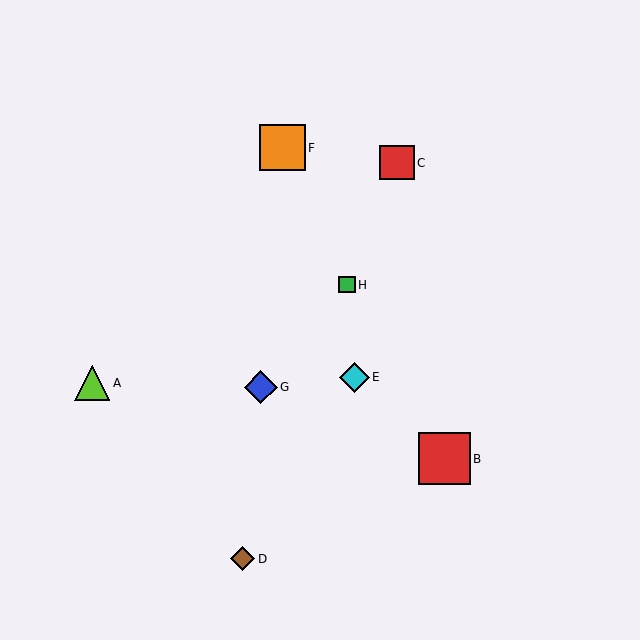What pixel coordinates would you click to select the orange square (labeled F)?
Click at (282, 148) to select the orange square F.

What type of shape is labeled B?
Shape B is a red square.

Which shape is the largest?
The red square (labeled B) is the largest.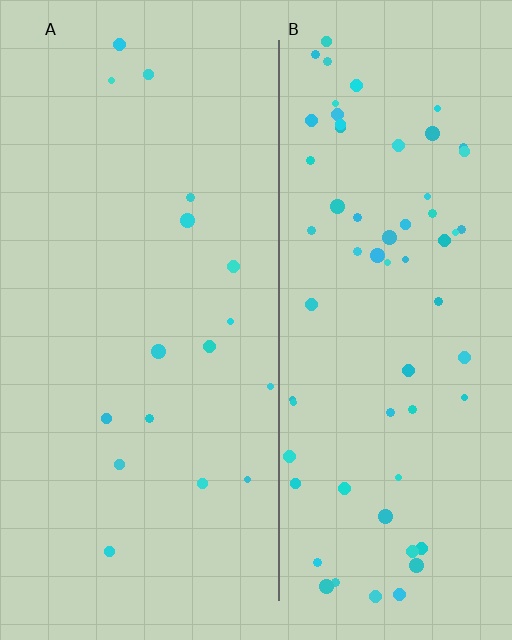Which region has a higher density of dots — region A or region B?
B (the right).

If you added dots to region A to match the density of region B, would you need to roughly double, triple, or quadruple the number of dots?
Approximately quadruple.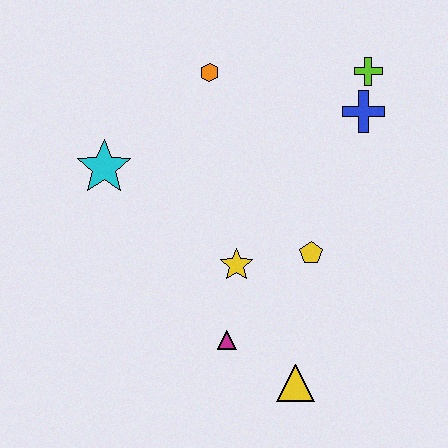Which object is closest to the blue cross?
The lime cross is closest to the blue cross.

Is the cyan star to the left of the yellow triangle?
Yes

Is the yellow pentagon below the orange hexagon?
Yes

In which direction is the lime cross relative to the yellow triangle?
The lime cross is above the yellow triangle.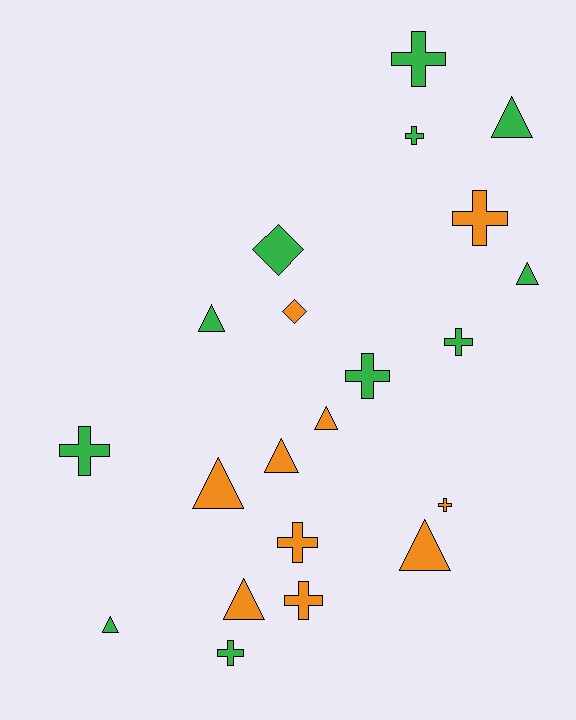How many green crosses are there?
There are 6 green crosses.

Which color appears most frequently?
Green, with 11 objects.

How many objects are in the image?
There are 21 objects.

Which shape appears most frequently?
Cross, with 10 objects.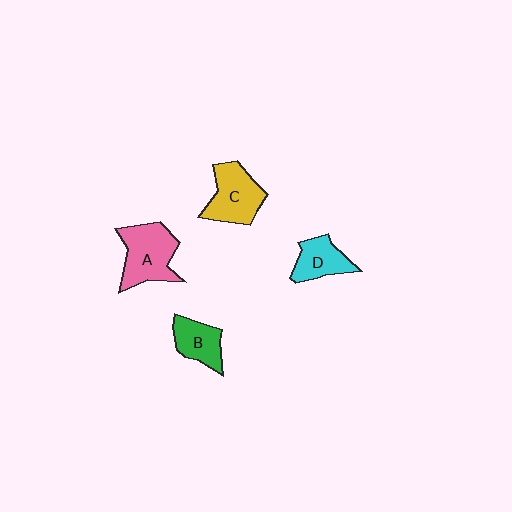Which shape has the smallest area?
Shape B (green).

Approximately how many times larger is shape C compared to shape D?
Approximately 1.4 times.